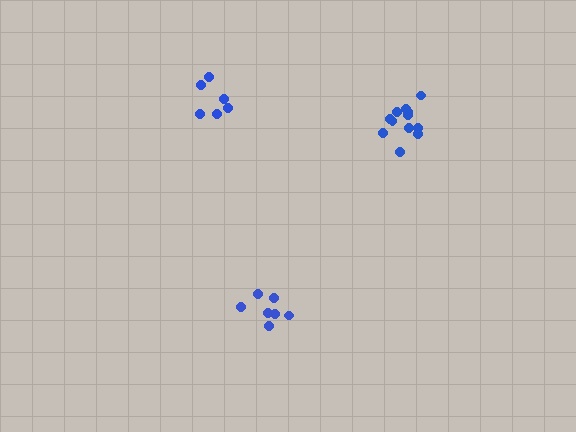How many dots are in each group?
Group 1: 7 dots, Group 2: 12 dots, Group 3: 7 dots (26 total).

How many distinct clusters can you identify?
There are 3 distinct clusters.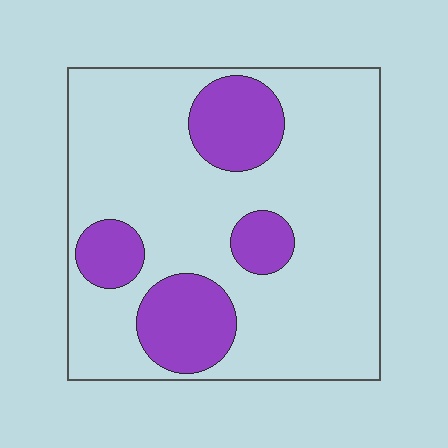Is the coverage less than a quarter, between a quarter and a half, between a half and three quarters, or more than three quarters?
Less than a quarter.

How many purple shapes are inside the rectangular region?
4.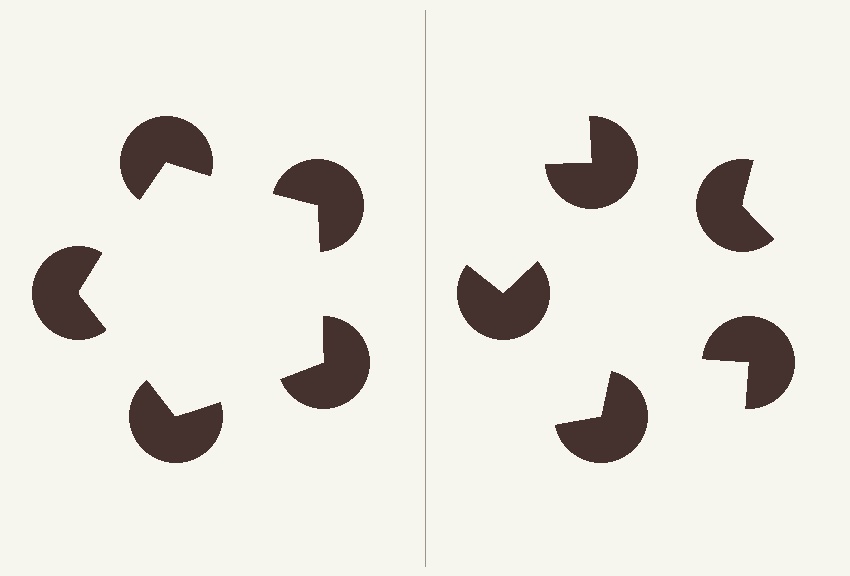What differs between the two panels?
The pac-man discs are positioned identically on both sides; only the wedge orientations differ. On the left they align to a pentagon; on the right they are misaligned.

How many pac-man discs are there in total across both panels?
10 — 5 on each side.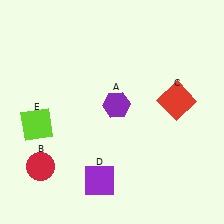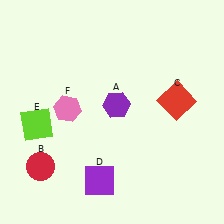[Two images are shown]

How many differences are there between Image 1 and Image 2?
There is 1 difference between the two images.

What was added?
A pink hexagon (F) was added in Image 2.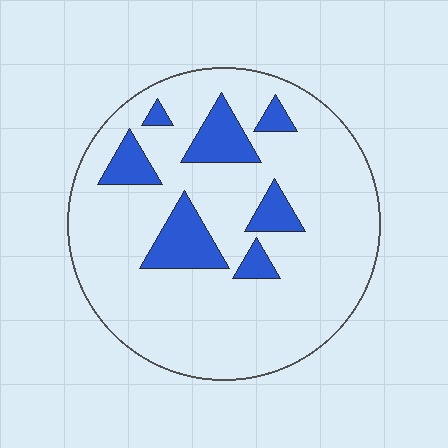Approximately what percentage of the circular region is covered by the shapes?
Approximately 15%.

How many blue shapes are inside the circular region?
7.